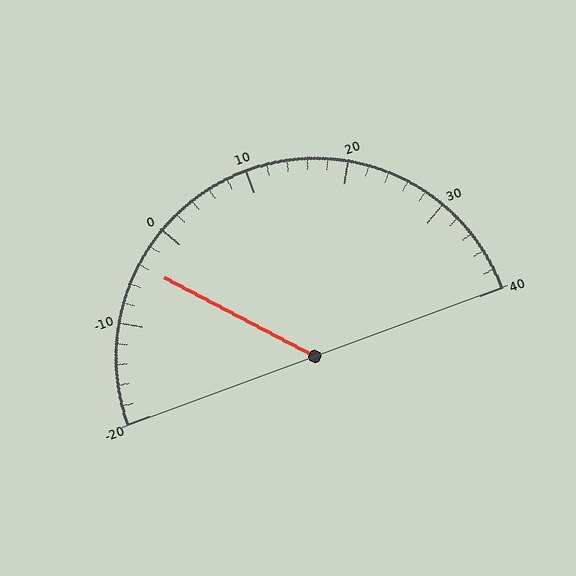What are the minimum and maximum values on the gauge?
The gauge ranges from -20 to 40.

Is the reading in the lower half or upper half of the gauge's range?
The reading is in the lower half of the range (-20 to 40).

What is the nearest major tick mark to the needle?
The nearest major tick mark is 0.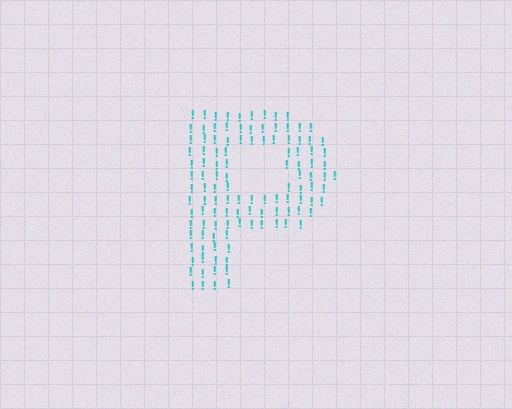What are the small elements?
The small elements are exclamation marks.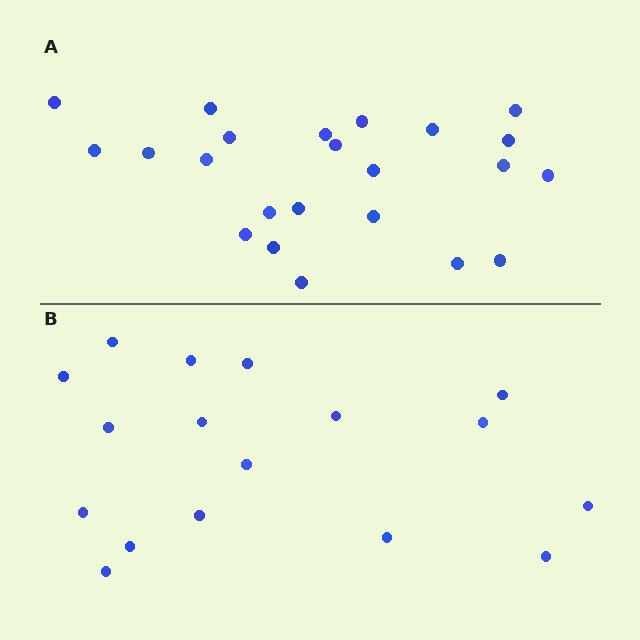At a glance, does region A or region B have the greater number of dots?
Region A (the top region) has more dots.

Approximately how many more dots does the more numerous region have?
Region A has about 6 more dots than region B.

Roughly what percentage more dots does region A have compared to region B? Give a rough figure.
About 35% more.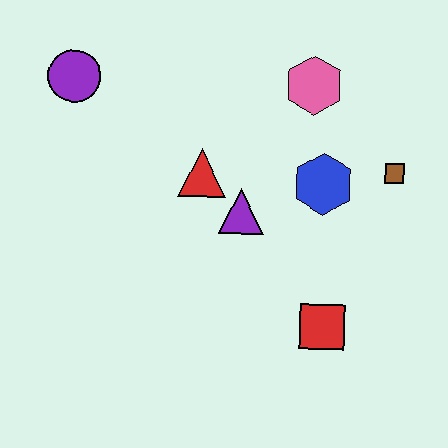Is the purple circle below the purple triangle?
No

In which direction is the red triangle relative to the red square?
The red triangle is above the red square.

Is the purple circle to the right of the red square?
No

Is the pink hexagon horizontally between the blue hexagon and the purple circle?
Yes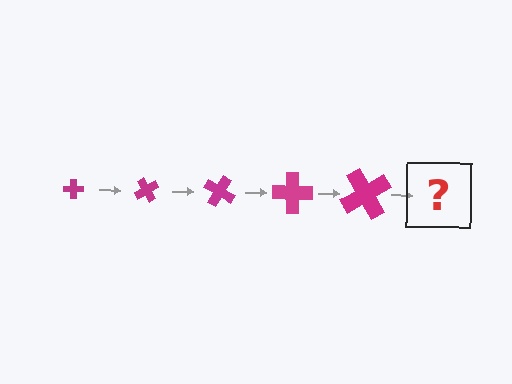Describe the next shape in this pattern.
It should be a cross, larger than the previous one and rotated 300 degrees from the start.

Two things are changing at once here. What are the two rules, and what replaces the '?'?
The two rules are that the cross grows larger each step and it rotates 60 degrees each step. The '?' should be a cross, larger than the previous one and rotated 300 degrees from the start.